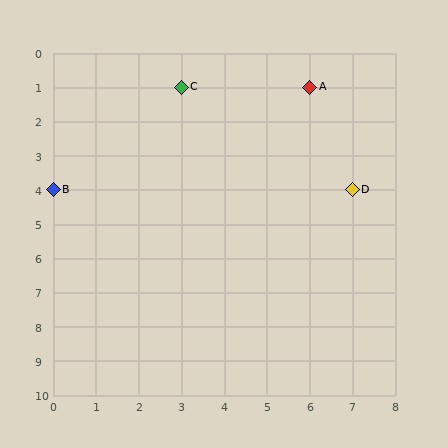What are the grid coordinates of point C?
Point C is at grid coordinates (3, 1).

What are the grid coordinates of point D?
Point D is at grid coordinates (7, 4).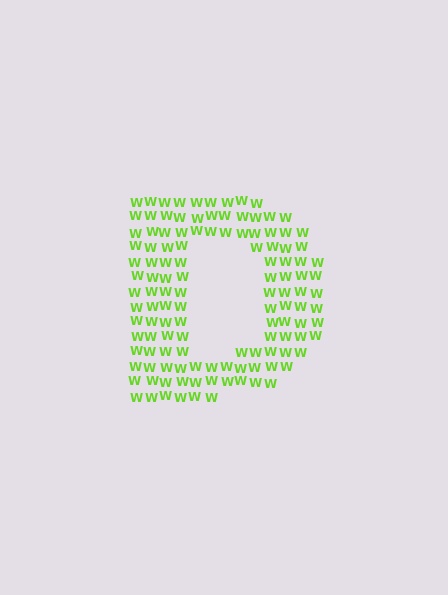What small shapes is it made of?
It is made of small letter W's.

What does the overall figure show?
The overall figure shows the letter D.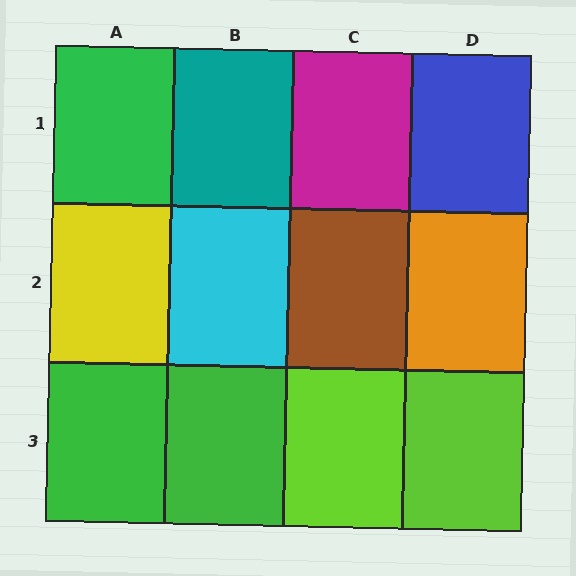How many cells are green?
3 cells are green.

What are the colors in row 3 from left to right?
Green, green, lime, lime.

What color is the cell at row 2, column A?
Yellow.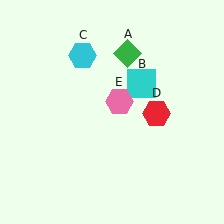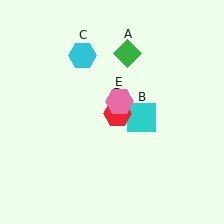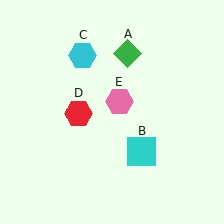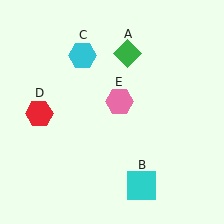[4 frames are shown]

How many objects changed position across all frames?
2 objects changed position: cyan square (object B), red hexagon (object D).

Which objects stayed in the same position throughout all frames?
Green diamond (object A) and cyan hexagon (object C) and pink hexagon (object E) remained stationary.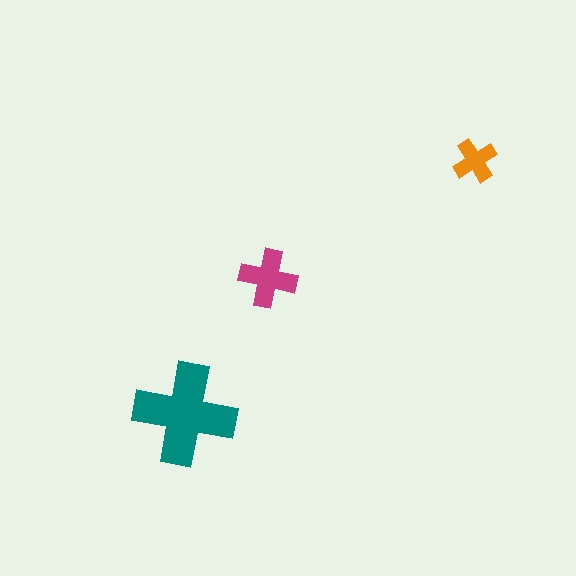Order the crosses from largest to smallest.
the teal one, the magenta one, the orange one.